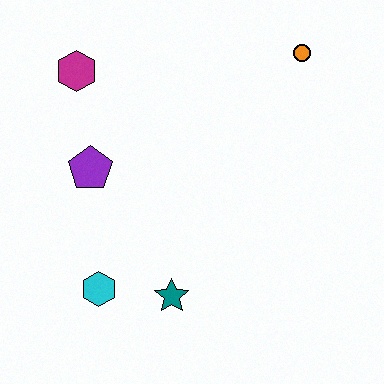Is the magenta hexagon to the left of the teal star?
Yes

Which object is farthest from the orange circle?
The cyan hexagon is farthest from the orange circle.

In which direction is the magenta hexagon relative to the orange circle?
The magenta hexagon is to the left of the orange circle.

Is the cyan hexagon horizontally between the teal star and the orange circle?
No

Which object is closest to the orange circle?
The magenta hexagon is closest to the orange circle.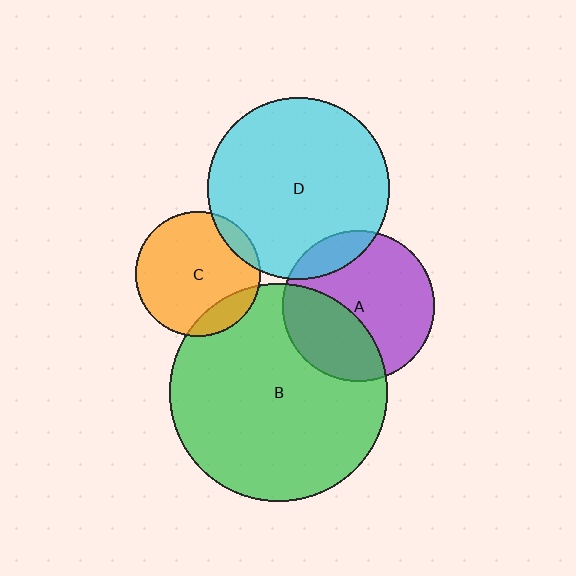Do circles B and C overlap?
Yes.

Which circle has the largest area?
Circle B (green).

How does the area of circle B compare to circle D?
Approximately 1.4 times.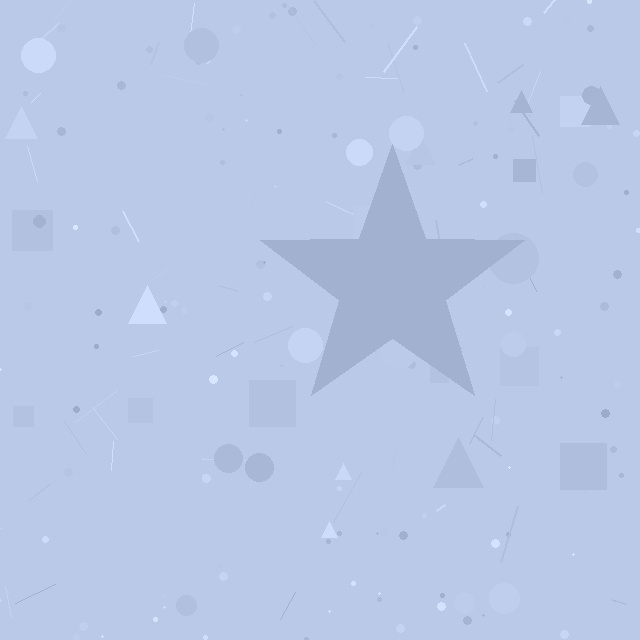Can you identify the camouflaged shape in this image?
The camouflaged shape is a star.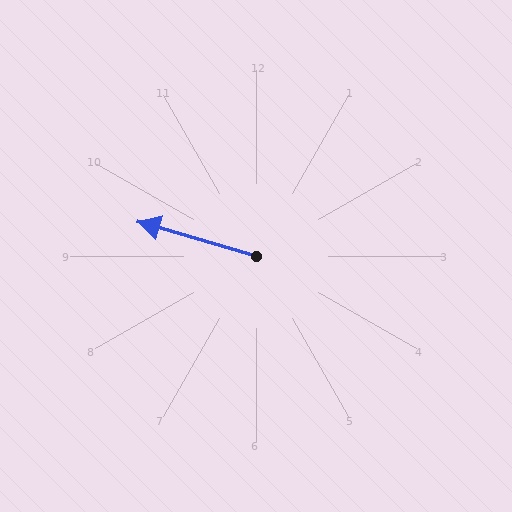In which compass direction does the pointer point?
West.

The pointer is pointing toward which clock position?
Roughly 10 o'clock.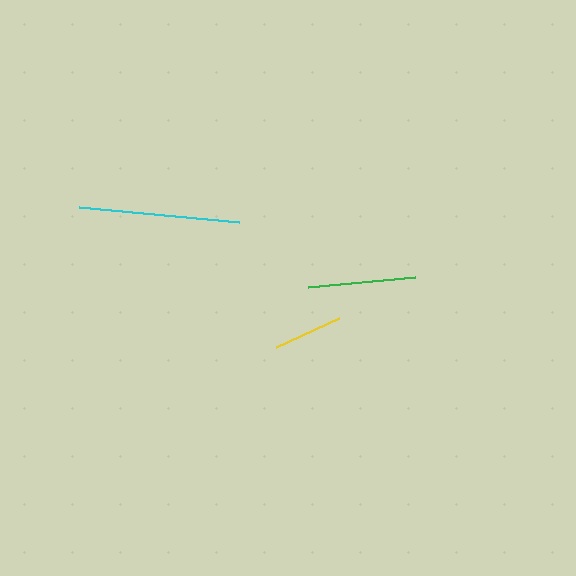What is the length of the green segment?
The green segment is approximately 107 pixels long.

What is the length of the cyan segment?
The cyan segment is approximately 160 pixels long.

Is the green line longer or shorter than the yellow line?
The green line is longer than the yellow line.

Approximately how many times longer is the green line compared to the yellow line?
The green line is approximately 1.5 times the length of the yellow line.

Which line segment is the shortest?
The yellow line is the shortest at approximately 69 pixels.